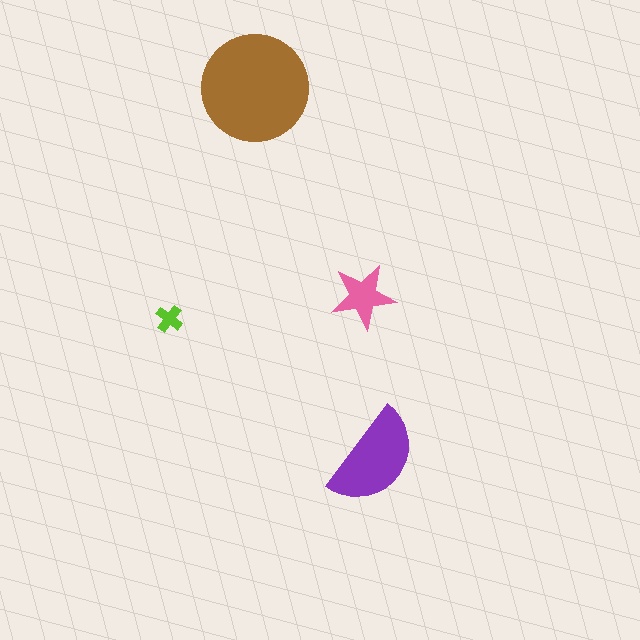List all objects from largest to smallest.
The brown circle, the purple semicircle, the pink star, the lime cross.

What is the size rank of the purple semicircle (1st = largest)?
2nd.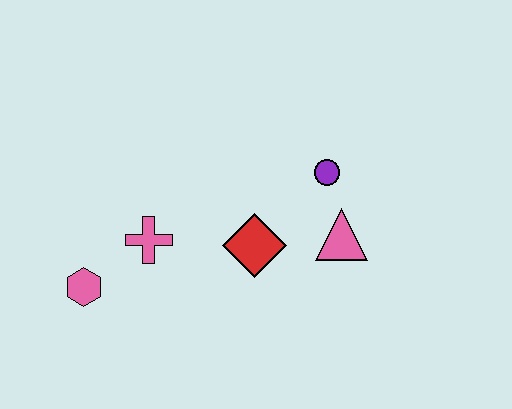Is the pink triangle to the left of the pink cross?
No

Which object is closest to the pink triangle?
The purple circle is closest to the pink triangle.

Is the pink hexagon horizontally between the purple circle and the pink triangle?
No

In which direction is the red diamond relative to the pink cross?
The red diamond is to the right of the pink cross.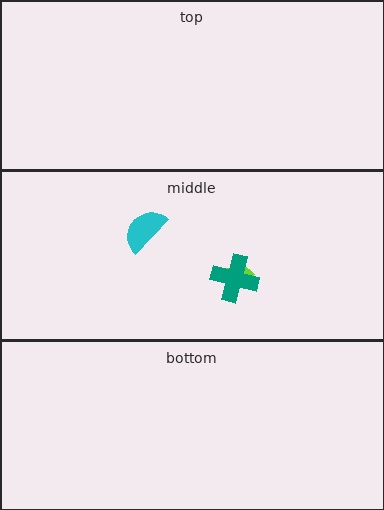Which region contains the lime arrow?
The middle region.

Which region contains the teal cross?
The middle region.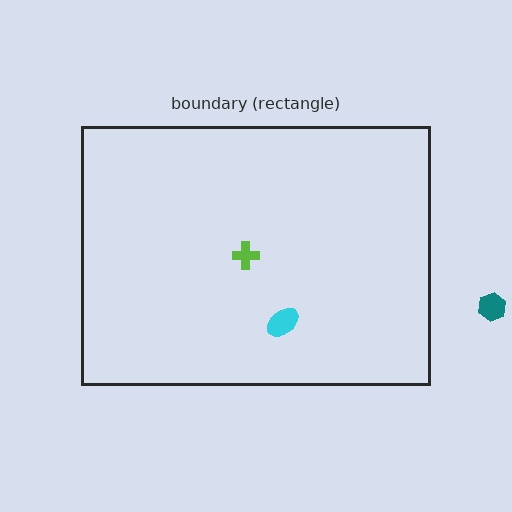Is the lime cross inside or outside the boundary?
Inside.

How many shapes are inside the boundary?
2 inside, 1 outside.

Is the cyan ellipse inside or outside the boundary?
Inside.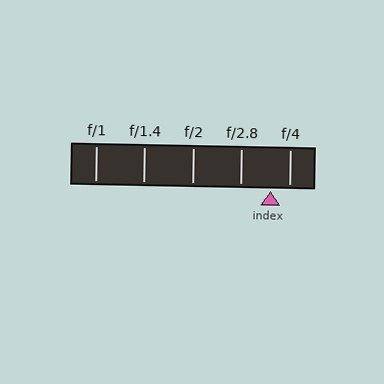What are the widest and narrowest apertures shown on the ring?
The widest aperture shown is f/1 and the narrowest is f/4.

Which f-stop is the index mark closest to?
The index mark is closest to f/4.